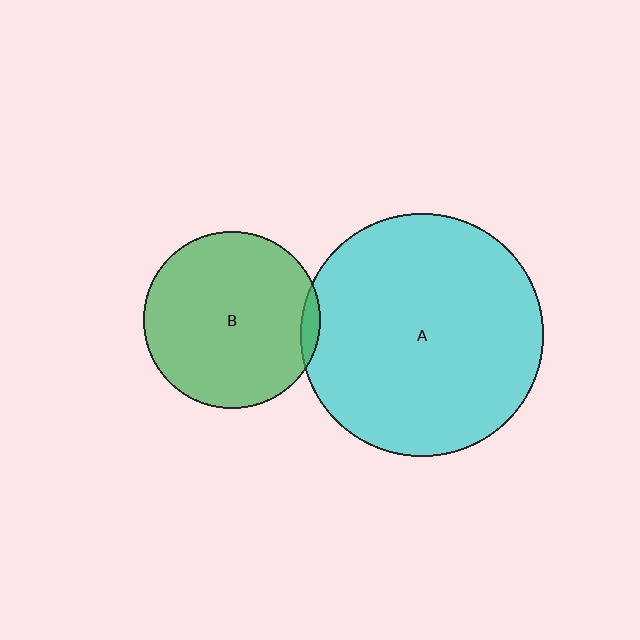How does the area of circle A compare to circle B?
Approximately 1.9 times.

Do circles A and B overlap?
Yes.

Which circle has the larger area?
Circle A (cyan).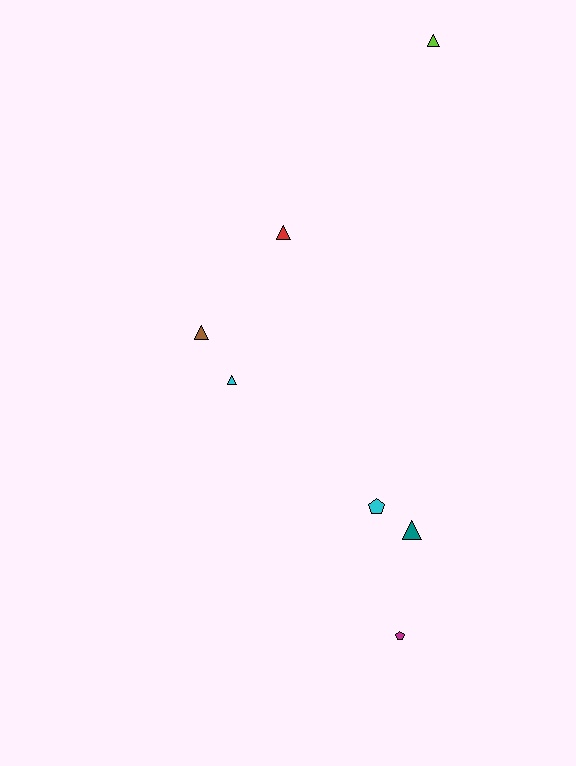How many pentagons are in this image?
There are 2 pentagons.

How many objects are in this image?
There are 7 objects.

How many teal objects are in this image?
There is 1 teal object.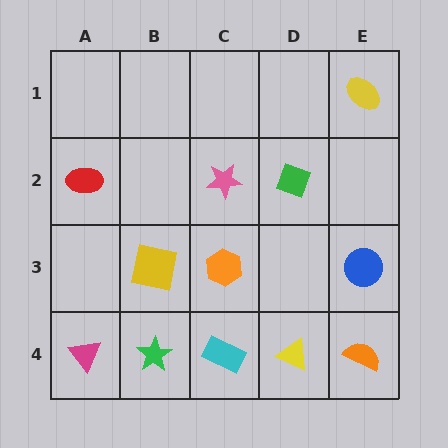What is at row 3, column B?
A yellow square.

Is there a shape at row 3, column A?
No, that cell is empty.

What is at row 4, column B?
A green star.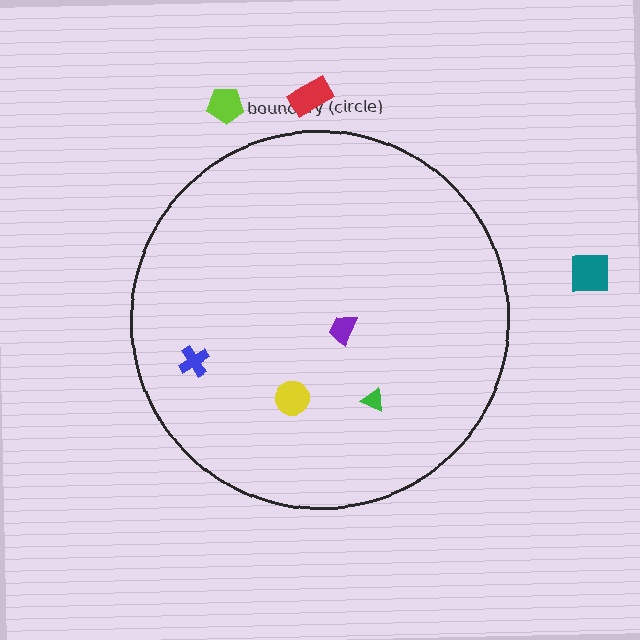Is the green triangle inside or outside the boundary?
Inside.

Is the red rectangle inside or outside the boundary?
Outside.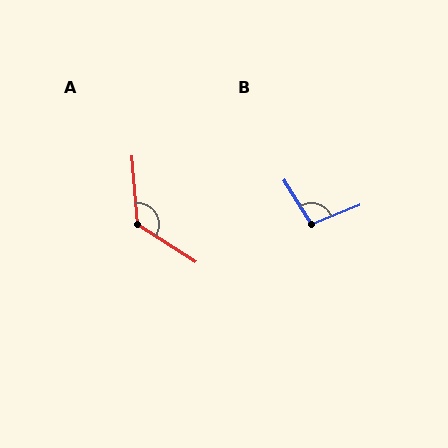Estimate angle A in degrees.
Approximately 127 degrees.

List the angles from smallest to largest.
B (99°), A (127°).